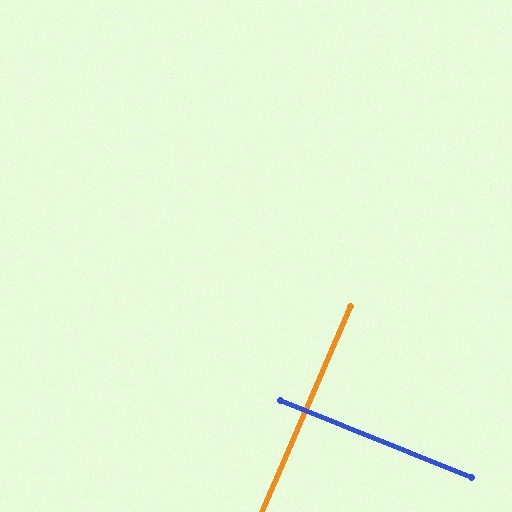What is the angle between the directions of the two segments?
Approximately 89 degrees.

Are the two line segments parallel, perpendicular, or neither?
Perpendicular — they meet at approximately 89°.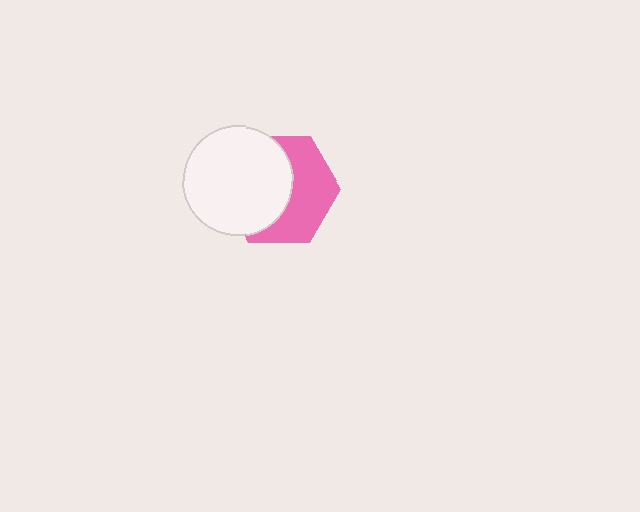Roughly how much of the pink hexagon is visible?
About half of it is visible (roughly 48%).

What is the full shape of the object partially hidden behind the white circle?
The partially hidden object is a pink hexagon.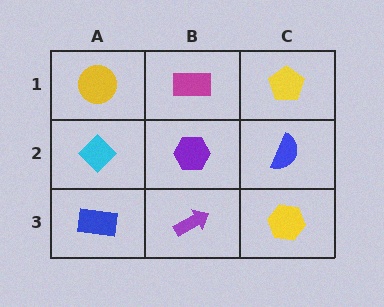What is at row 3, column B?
A purple arrow.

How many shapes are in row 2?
3 shapes.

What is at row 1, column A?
A yellow circle.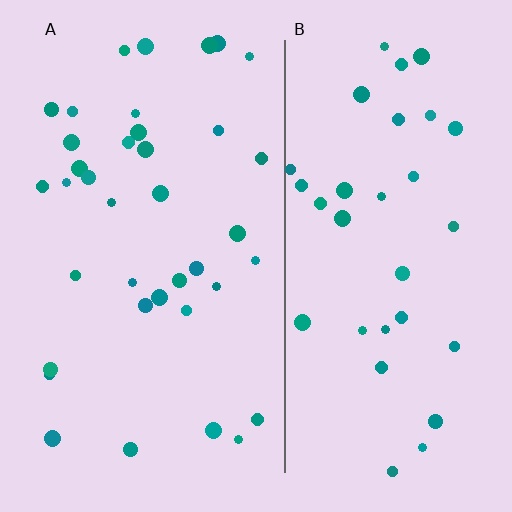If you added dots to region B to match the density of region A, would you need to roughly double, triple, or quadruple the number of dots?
Approximately double.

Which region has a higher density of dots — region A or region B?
A (the left).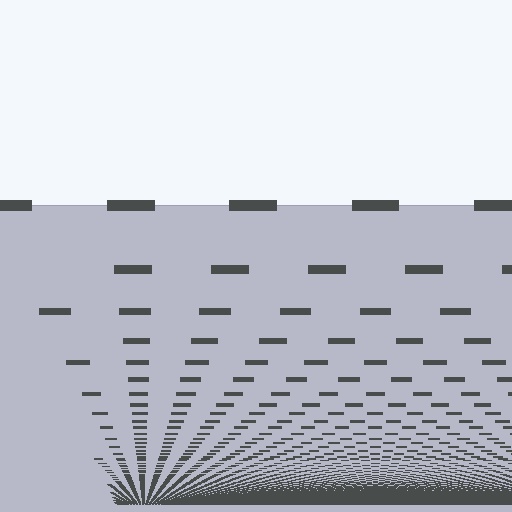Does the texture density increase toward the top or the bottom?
Density increases toward the bottom.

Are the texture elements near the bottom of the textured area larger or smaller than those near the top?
Smaller. The gradient is inverted — elements near the bottom are smaller and denser.